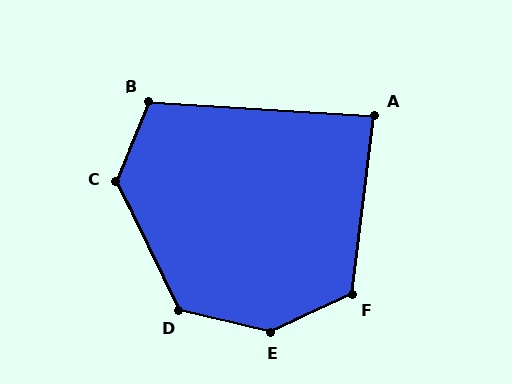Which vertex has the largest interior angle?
E, at approximately 142 degrees.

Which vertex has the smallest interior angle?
A, at approximately 87 degrees.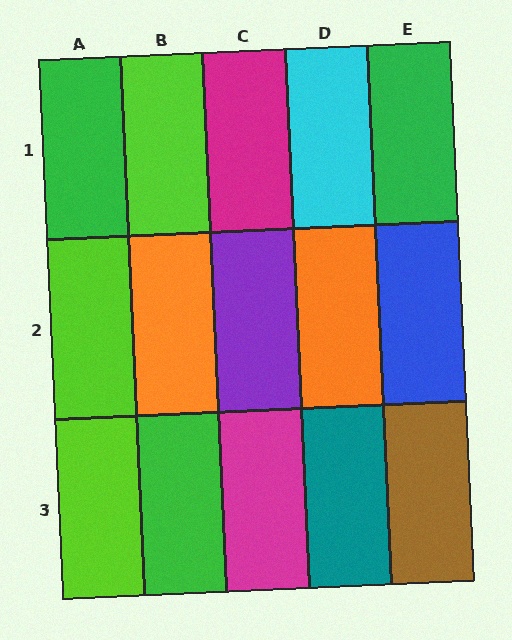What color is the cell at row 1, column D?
Cyan.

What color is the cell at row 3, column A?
Lime.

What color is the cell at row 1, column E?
Green.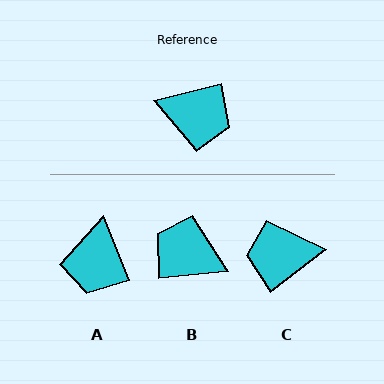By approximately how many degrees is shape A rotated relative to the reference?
Approximately 83 degrees clockwise.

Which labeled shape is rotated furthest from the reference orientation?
B, about 172 degrees away.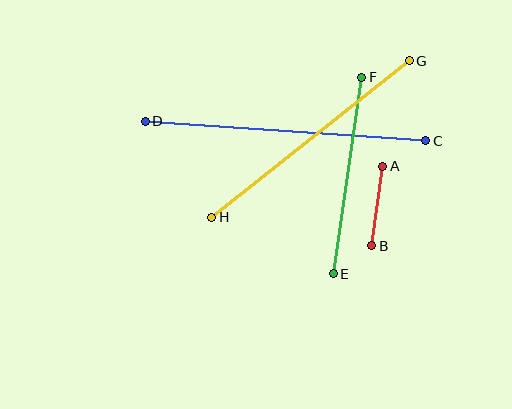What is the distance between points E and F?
The distance is approximately 198 pixels.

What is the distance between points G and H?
The distance is approximately 252 pixels.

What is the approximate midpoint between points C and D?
The midpoint is at approximately (286, 131) pixels.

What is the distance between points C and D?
The distance is approximately 282 pixels.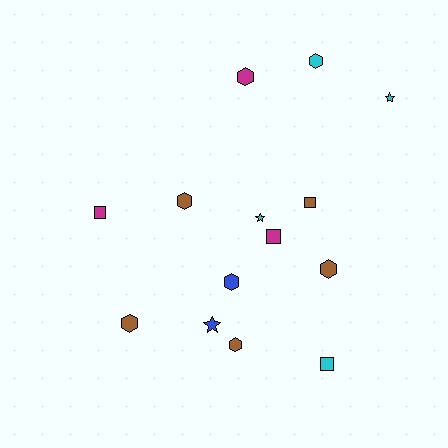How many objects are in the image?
There are 14 objects.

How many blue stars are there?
There is 1 blue star.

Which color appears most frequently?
Brown, with 5 objects.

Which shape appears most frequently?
Hexagon, with 7 objects.